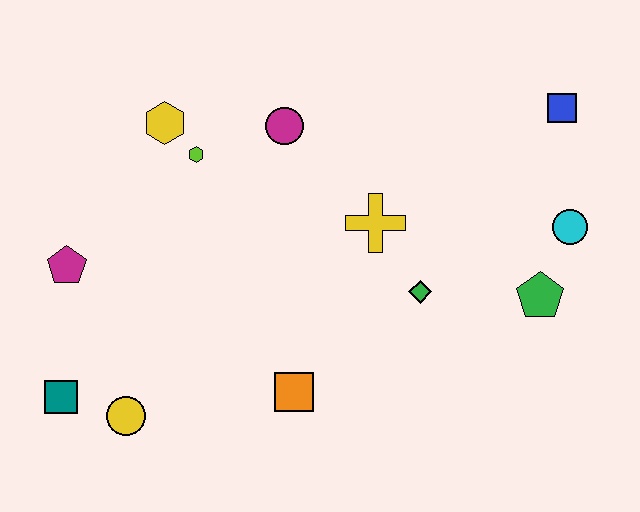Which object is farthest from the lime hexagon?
The cyan circle is farthest from the lime hexagon.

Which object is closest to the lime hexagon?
The yellow hexagon is closest to the lime hexagon.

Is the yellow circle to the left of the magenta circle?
Yes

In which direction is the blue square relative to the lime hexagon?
The blue square is to the right of the lime hexagon.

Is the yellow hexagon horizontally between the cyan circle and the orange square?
No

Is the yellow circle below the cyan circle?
Yes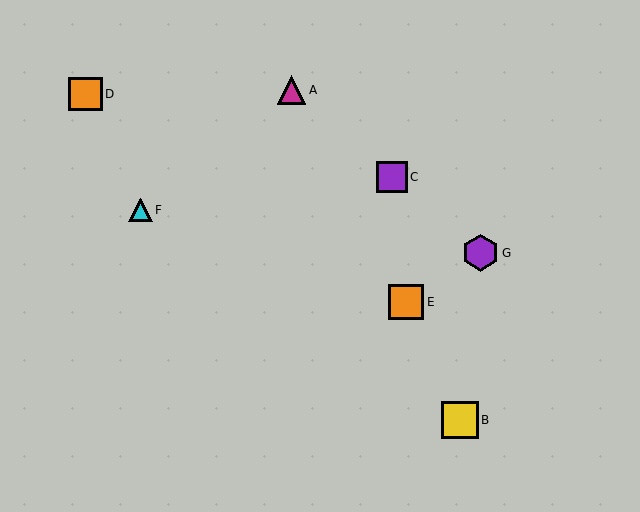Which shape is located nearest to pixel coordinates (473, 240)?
The purple hexagon (labeled G) at (480, 253) is nearest to that location.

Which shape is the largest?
The yellow square (labeled B) is the largest.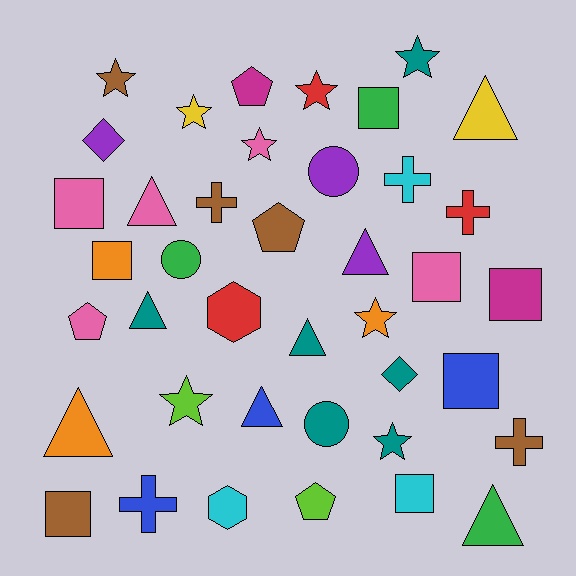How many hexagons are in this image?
There are 2 hexagons.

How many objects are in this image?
There are 40 objects.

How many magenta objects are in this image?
There are 2 magenta objects.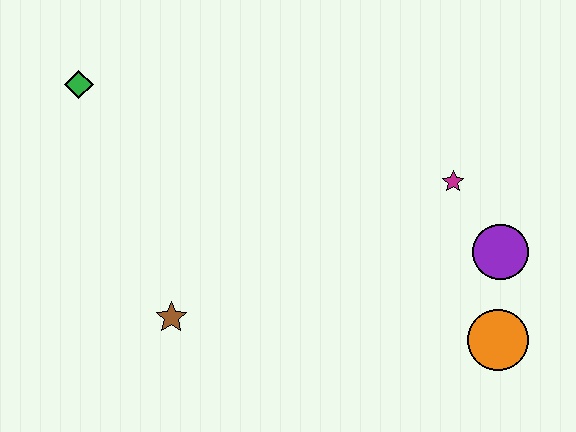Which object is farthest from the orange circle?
The green diamond is farthest from the orange circle.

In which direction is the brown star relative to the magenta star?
The brown star is to the left of the magenta star.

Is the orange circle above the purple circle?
No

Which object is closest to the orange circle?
The purple circle is closest to the orange circle.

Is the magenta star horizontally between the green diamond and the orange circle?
Yes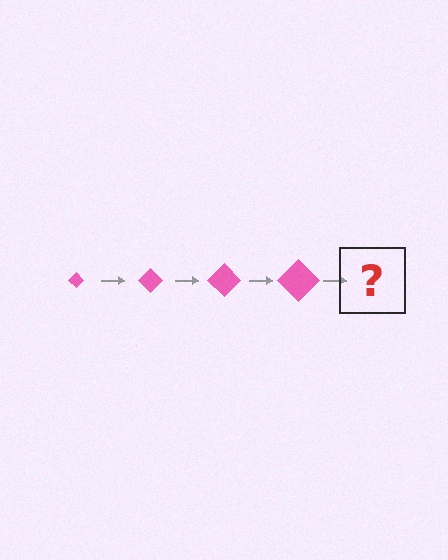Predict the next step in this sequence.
The next step is a pink diamond, larger than the previous one.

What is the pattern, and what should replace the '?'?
The pattern is that the diamond gets progressively larger each step. The '?' should be a pink diamond, larger than the previous one.